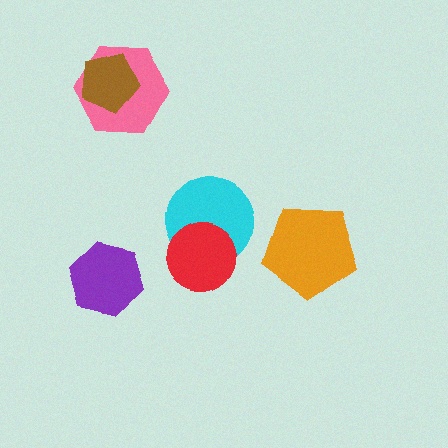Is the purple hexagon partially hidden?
No, no other shape covers it.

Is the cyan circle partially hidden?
Yes, it is partially covered by another shape.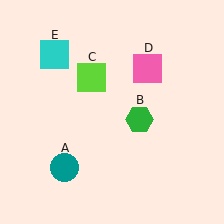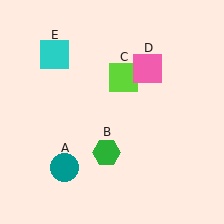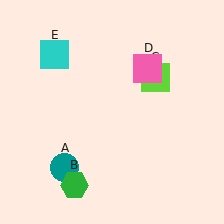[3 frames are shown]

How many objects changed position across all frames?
2 objects changed position: green hexagon (object B), lime square (object C).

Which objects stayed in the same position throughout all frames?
Teal circle (object A) and pink square (object D) and cyan square (object E) remained stationary.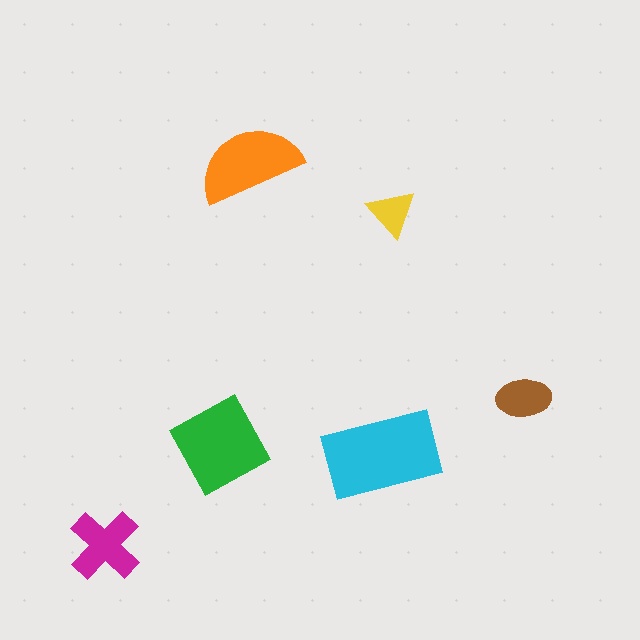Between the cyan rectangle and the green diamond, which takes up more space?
The cyan rectangle.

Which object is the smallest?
The yellow triangle.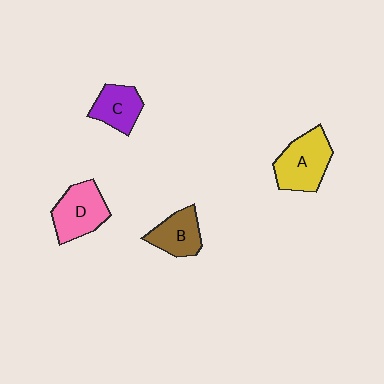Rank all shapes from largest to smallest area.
From largest to smallest: A (yellow), D (pink), B (brown), C (purple).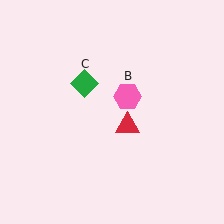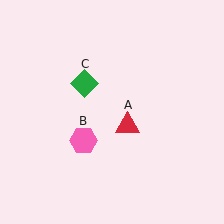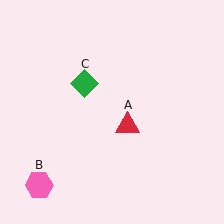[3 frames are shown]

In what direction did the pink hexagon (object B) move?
The pink hexagon (object B) moved down and to the left.